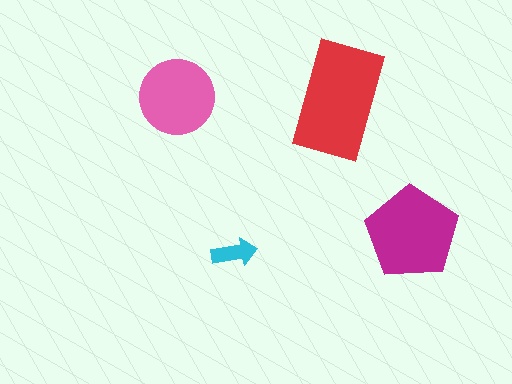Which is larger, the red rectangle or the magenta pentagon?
The red rectangle.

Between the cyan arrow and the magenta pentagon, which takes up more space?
The magenta pentagon.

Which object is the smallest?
The cyan arrow.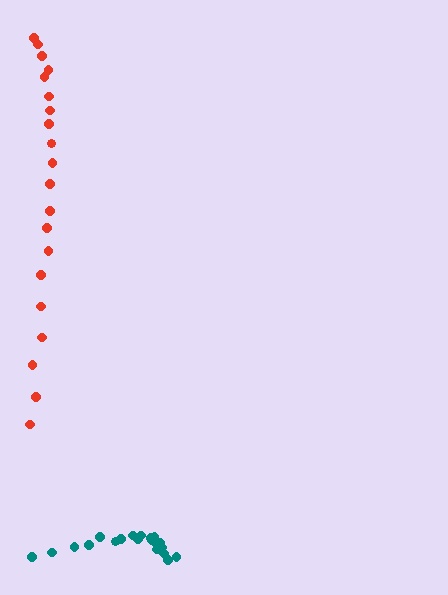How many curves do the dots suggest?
There are 2 distinct paths.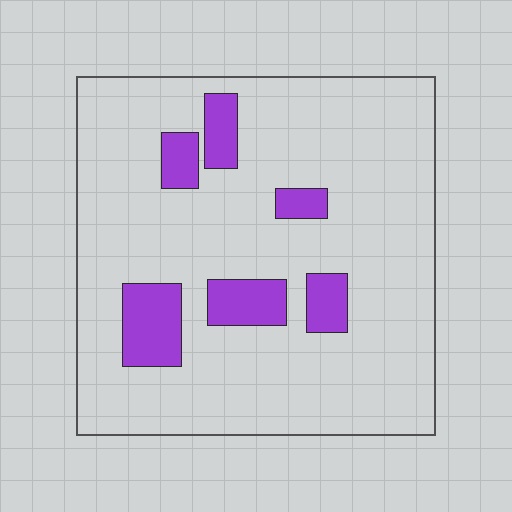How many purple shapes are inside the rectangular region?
6.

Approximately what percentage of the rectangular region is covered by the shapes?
Approximately 15%.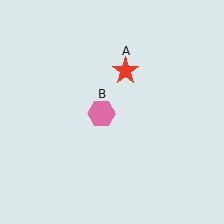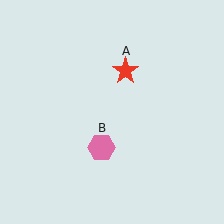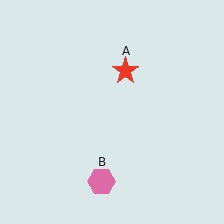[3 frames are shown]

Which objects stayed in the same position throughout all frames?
Red star (object A) remained stationary.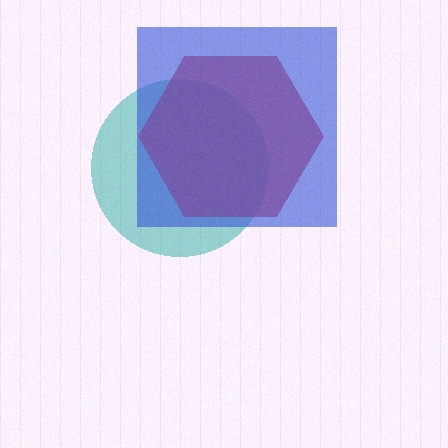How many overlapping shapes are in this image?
There are 3 overlapping shapes in the image.